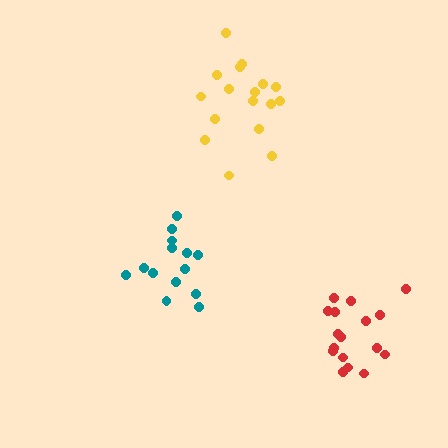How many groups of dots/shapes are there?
There are 3 groups.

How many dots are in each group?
Group 1: 14 dots, Group 2: 17 dots, Group 3: 17 dots (48 total).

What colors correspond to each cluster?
The clusters are colored: teal, yellow, red.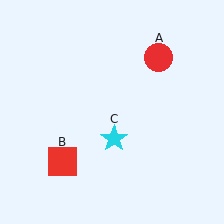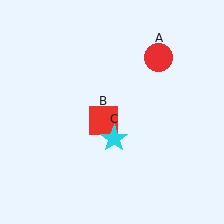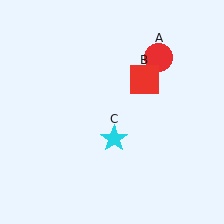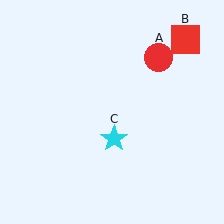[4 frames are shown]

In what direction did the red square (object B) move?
The red square (object B) moved up and to the right.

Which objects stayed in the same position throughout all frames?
Red circle (object A) and cyan star (object C) remained stationary.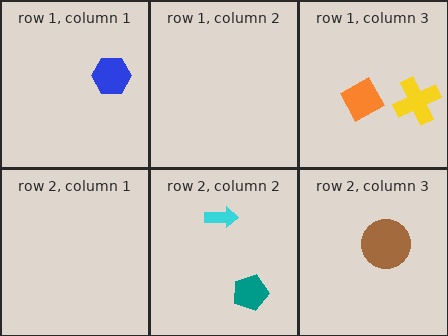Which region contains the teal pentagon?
The row 2, column 2 region.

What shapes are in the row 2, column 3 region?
The brown circle.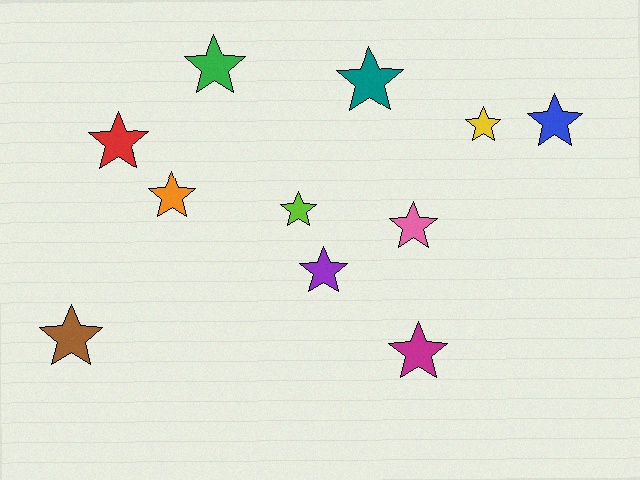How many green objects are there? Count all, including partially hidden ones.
There is 1 green object.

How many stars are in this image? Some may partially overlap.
There are 11 stars.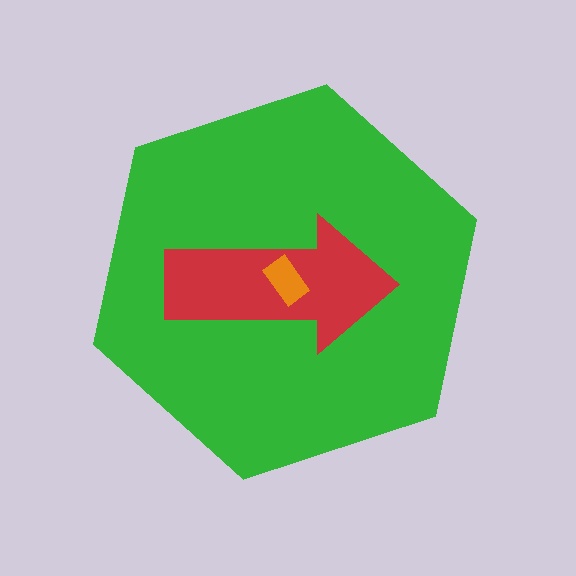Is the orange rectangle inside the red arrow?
Yes.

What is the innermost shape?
The orange rectangle.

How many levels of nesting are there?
3.